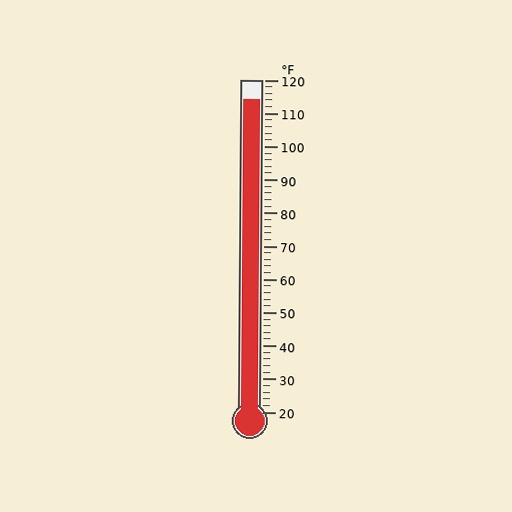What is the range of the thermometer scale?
The thermometer scale ranges from 20°F to 120°F.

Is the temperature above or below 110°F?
The temperature is above 110°F.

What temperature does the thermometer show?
The thermometer shows approximately 114°F.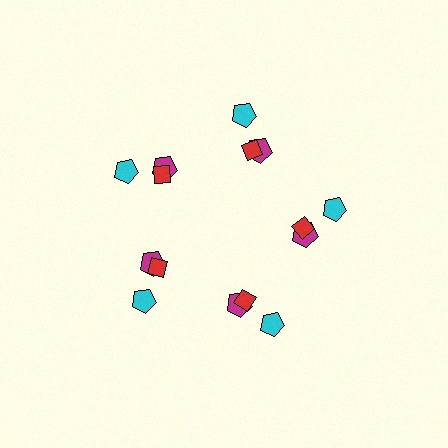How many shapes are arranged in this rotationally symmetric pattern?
There are 15 shapes, arranged in 5 groups of 3.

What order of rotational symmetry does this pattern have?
This pattern has 5-fold rotational symmetry.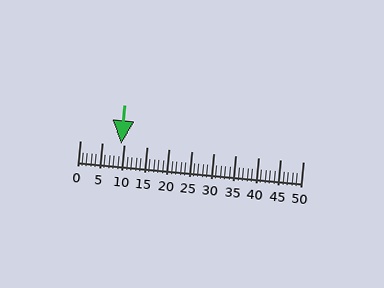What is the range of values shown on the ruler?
The ruler shows values from 0 to 50.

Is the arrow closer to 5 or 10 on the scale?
The arrow is closer to 10.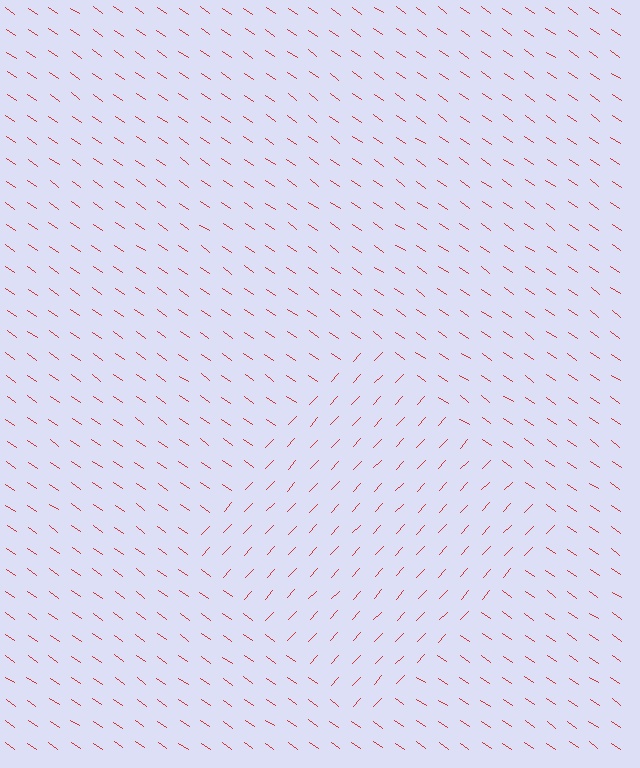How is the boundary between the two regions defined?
The boundary is defined purely by a change in line orientation (approximately 82 degrees difference). All lines are the same color and thickness.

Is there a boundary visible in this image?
Yes, there is a texture boundary formed by a change in line orientation.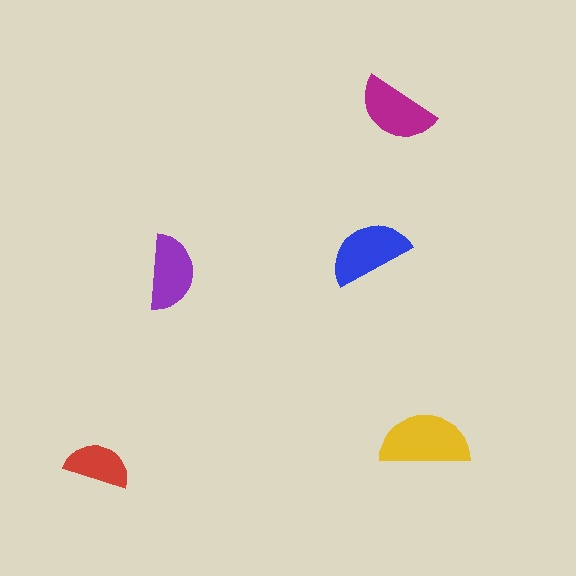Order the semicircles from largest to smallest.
the yellow one, the blue one, the magenta one, the purple one, the red one.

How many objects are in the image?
There are 5 objects in the image.